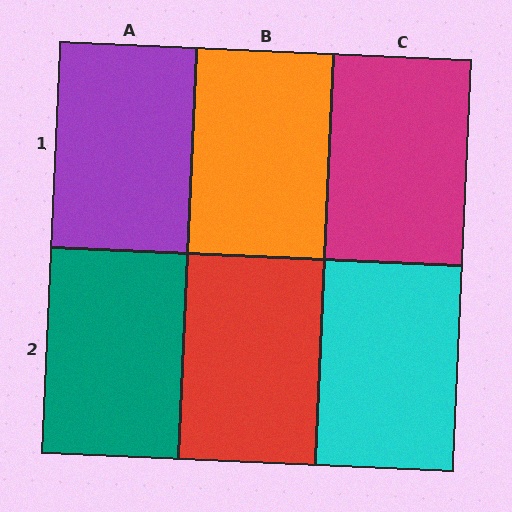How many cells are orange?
1 cell is orange.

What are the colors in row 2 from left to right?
Teal, red, cyan.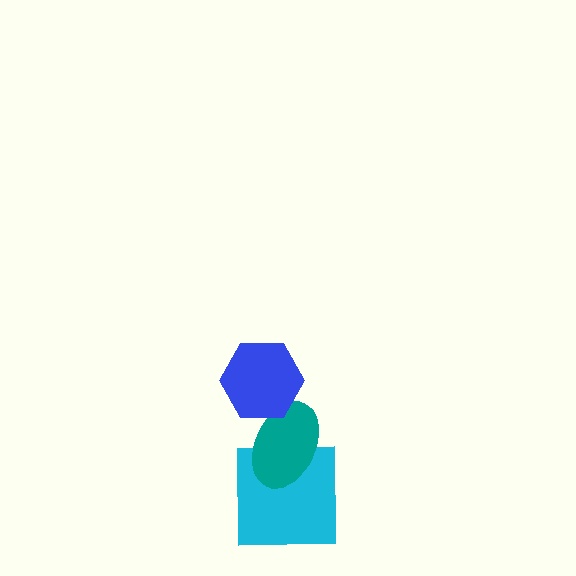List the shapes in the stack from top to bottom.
From top to bottom: the blue hexagon, the teal ellipse, the cyan square.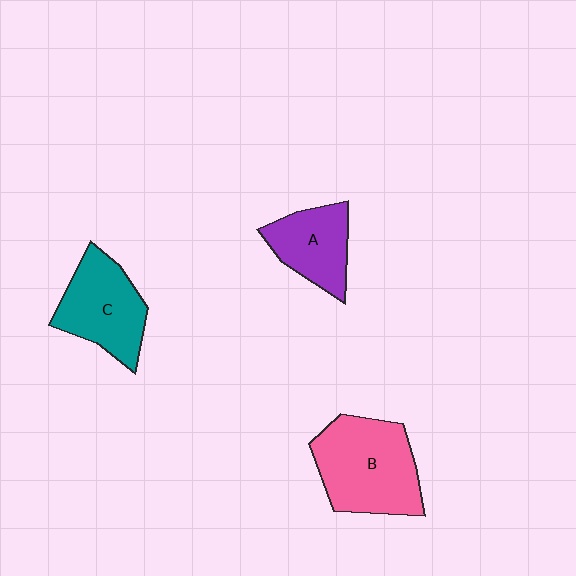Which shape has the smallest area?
Shape A (purple).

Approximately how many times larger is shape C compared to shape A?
Approximately 1.3 times.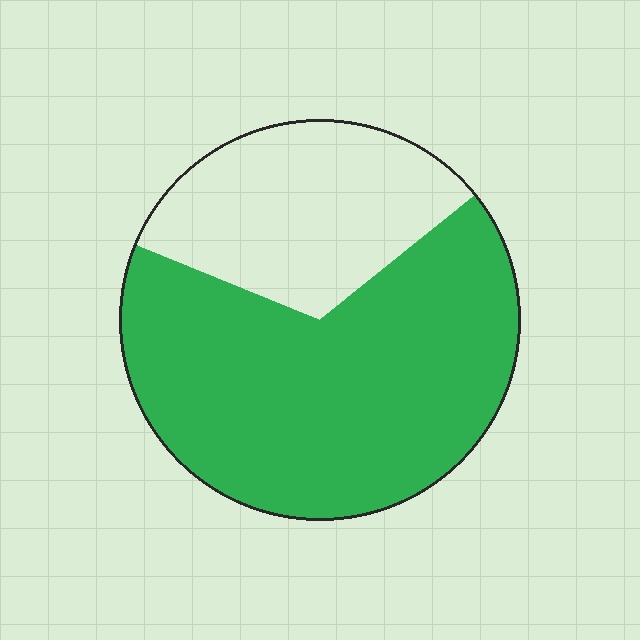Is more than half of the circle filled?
Yes.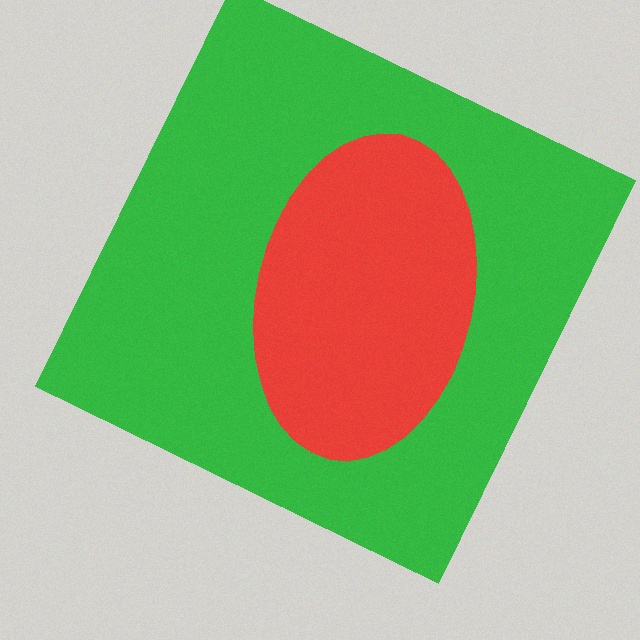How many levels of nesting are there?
2.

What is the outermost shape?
The green square.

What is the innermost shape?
The red ellipse.